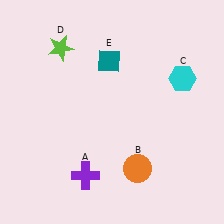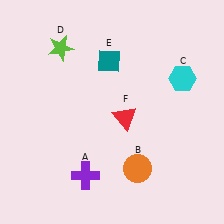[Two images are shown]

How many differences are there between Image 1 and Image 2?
There is 1 difference between the two images.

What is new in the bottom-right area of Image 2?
A red triangle (F) was added in the bottom-right area of Image 2.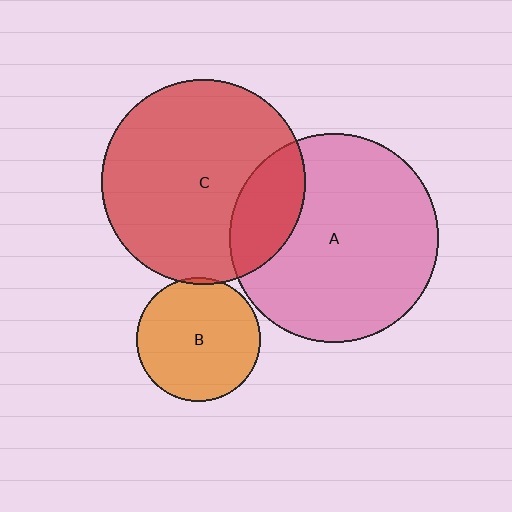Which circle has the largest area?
Circle A (pink).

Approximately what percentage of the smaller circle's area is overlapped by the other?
Approximately 5%.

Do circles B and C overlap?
Yes.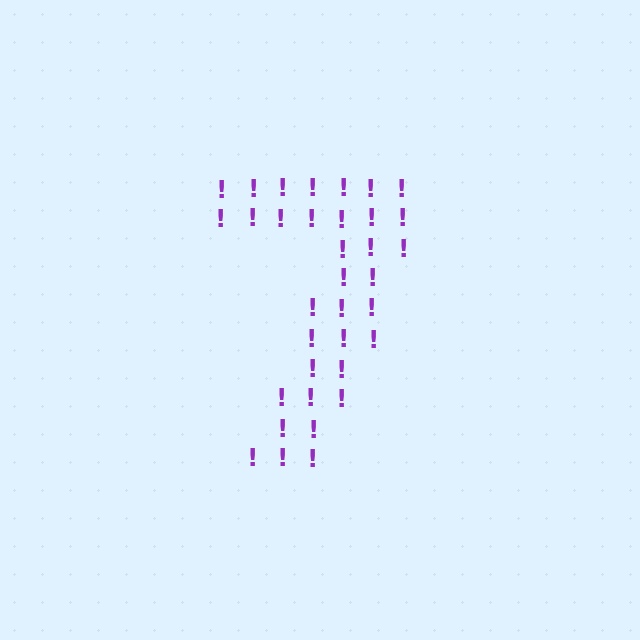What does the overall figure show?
The overall figure shows the digit 7.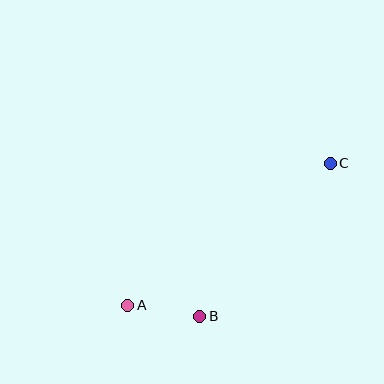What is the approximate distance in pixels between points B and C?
The distance between B and C is approximately 201 pixels.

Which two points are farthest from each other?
Points A and C are farthest from each other.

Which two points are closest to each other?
Points A and B are closest to each other.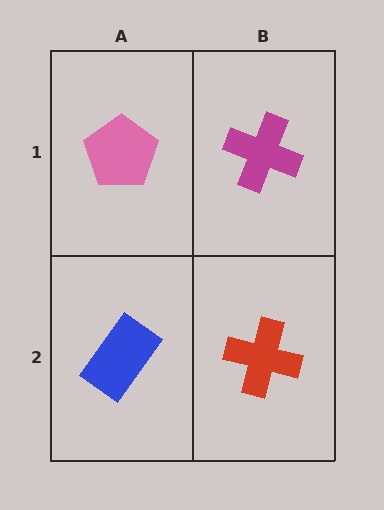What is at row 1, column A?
A pink pentagon.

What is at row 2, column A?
A blue rectangle.